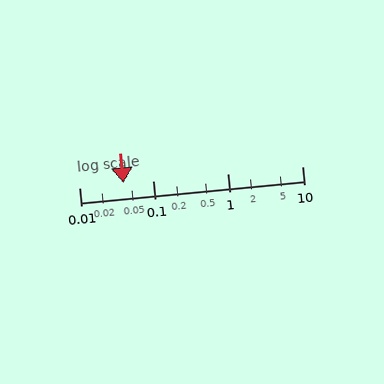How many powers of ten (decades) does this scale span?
The scale spans 3 decades, from 0.01 to 10.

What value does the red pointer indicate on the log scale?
The pointer indicates approximately 0.039.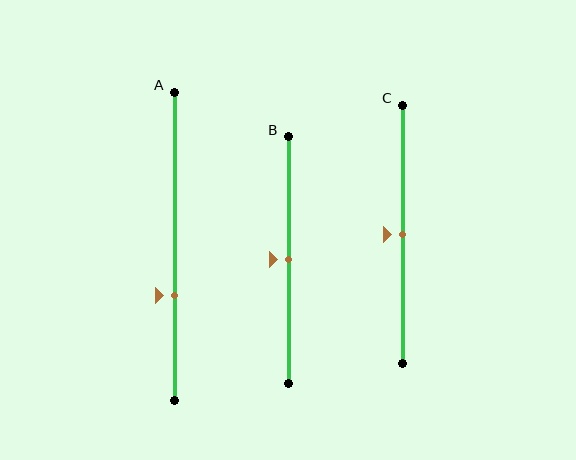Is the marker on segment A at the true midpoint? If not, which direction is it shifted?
No, the marker on segment A is shifted downward by about 16% of the segment length.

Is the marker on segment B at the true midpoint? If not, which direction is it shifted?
Yes, the marker on segment B is at the true midpoint.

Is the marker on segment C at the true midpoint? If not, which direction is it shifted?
Yes, the marker on segment C is at the true midpoint.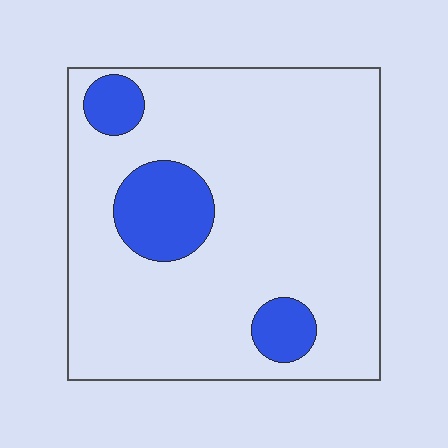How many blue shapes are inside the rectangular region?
3.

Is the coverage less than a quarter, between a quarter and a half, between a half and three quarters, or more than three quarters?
Less than a quarter.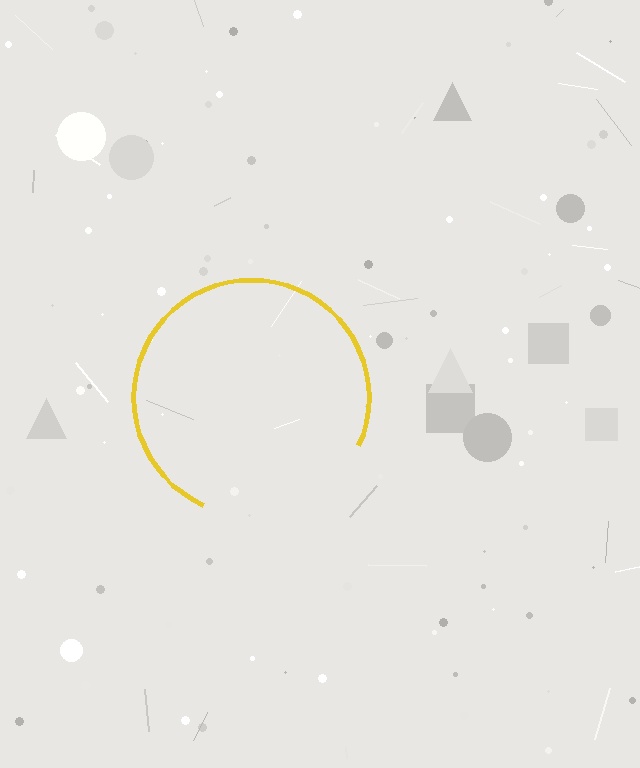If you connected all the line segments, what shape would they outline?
They would outline a circle.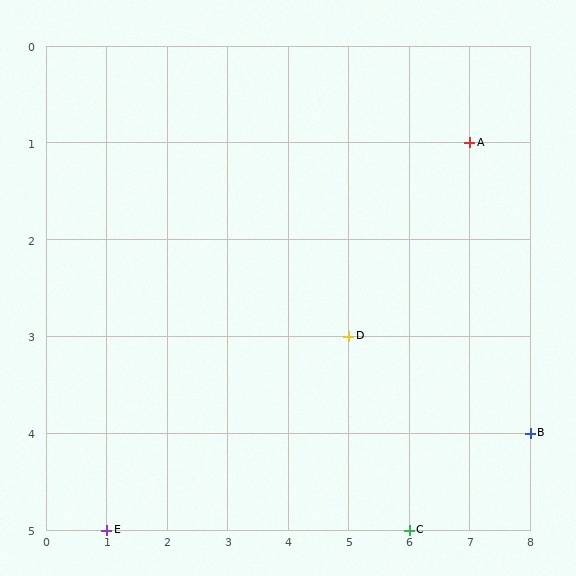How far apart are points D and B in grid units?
Points D and B are 3 columns and 1 row apart (about 3.2 grid units diagonally).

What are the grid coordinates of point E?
Point E is at grid coordinates (1, 5).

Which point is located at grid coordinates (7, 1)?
Point A is at (7, 1).